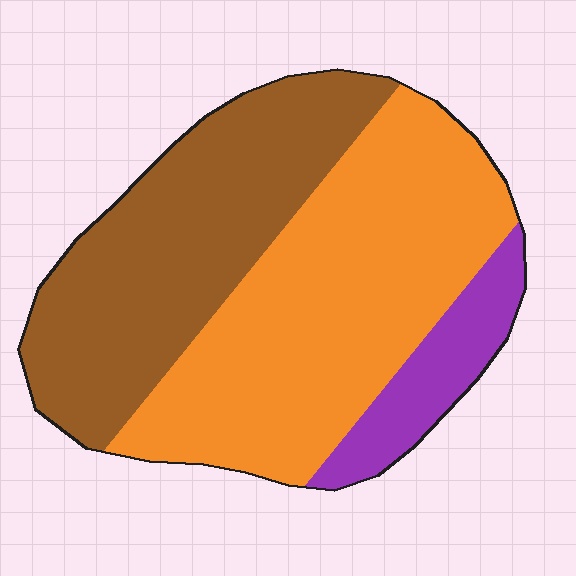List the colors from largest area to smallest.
From largest to smallest: orange, brown, purple.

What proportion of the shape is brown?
Brown covers around 40% of the shape.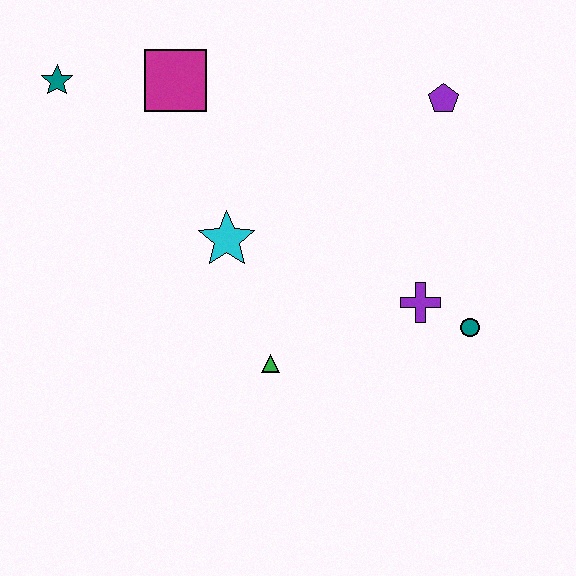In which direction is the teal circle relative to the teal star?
The teal circle is to the right of the teal star.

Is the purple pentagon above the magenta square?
No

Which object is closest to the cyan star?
The green triangle is closest to the cyan star.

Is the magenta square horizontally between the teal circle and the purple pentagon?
No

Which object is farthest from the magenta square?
The teal circle is farthest from the magenta square.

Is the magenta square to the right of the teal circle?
No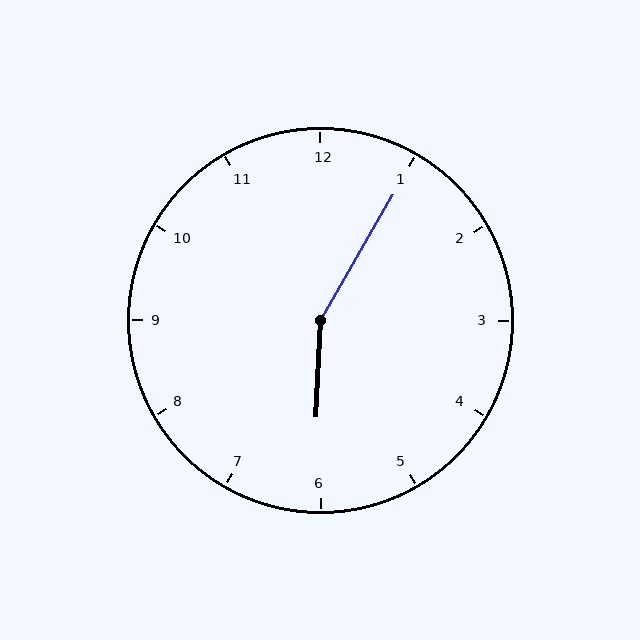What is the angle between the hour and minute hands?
Approximately 152 degrees.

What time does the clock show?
6:05.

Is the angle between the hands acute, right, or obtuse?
It is obtuse.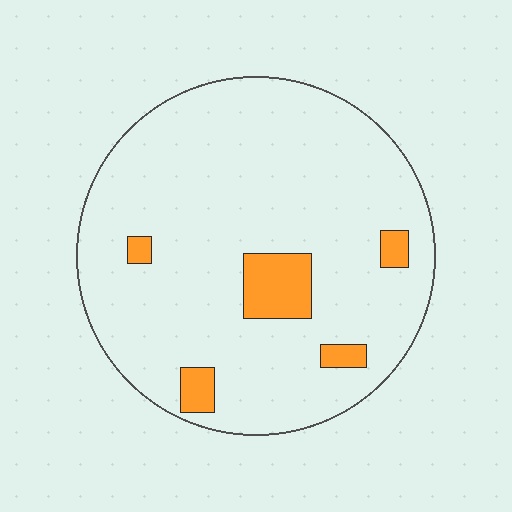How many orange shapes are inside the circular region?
5.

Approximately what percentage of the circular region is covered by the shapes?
Approximately 10%.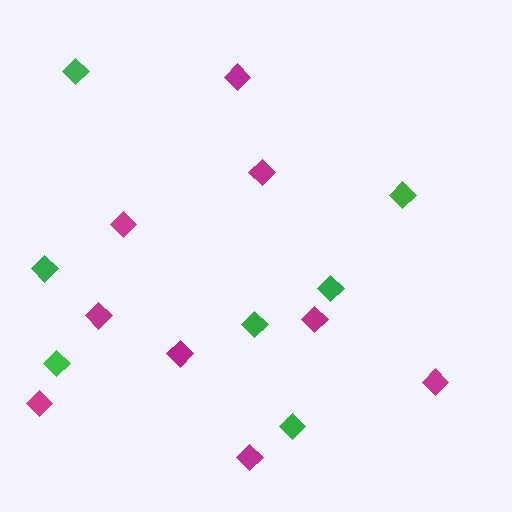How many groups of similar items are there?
There are 2 groups: one group of magenta diamonds (9) and one group of green diamonds (7).